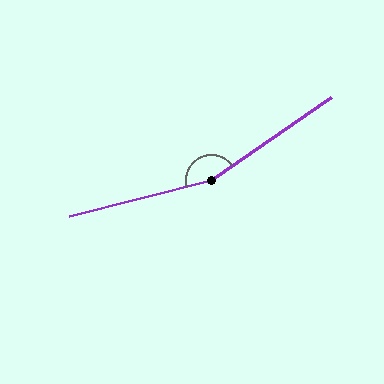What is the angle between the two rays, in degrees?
Approximately 159 degrees.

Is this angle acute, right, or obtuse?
It is obtuse.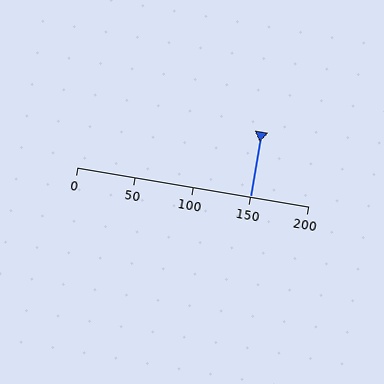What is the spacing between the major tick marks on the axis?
The major ticks are spaced 50 apart.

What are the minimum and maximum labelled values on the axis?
The axis runs from 0 to 200.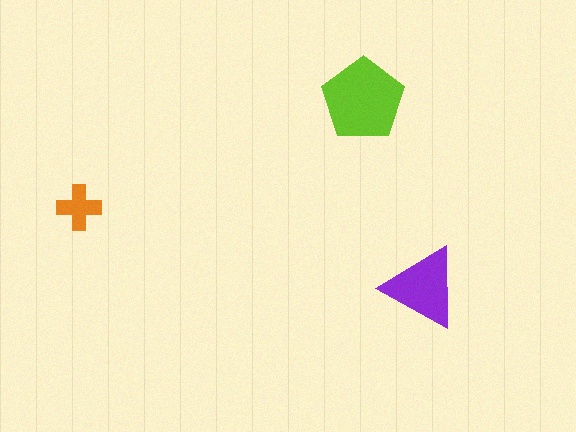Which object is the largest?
The lime pentagon.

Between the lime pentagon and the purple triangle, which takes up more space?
The lime pentagon.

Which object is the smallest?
The orange cross.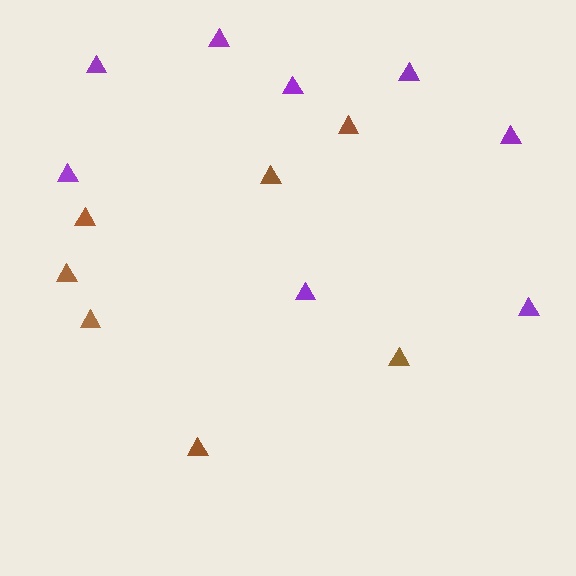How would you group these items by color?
There are 2 groups: one group of purple triangles (8) and one group of brown triangles (7).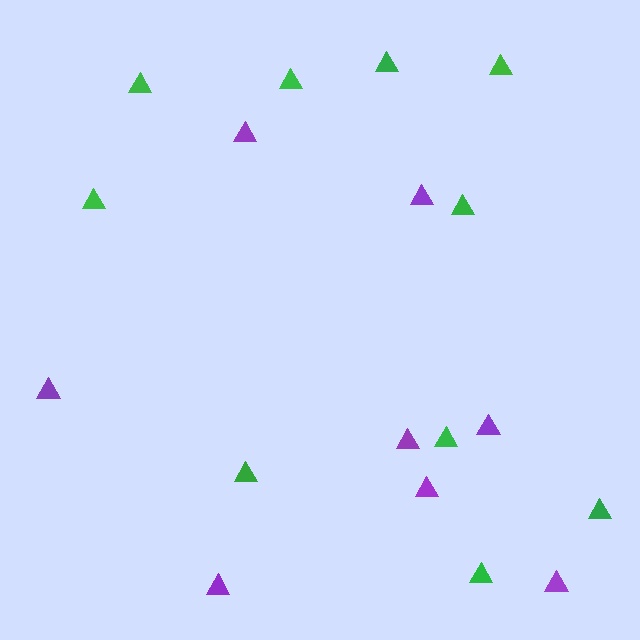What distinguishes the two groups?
There are 2 groups: one group of green triangles (10) and one group of purple triangles (8).